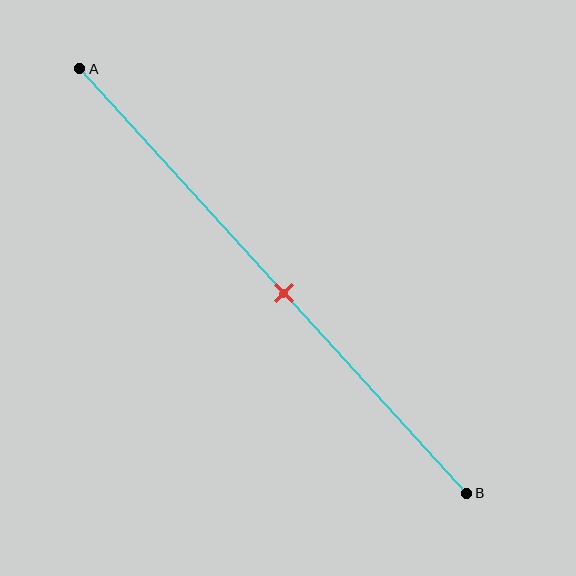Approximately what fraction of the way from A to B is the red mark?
The red mark is approximately 55% of the way from A to B.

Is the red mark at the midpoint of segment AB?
Yes, the mark is approximately at the midpoint.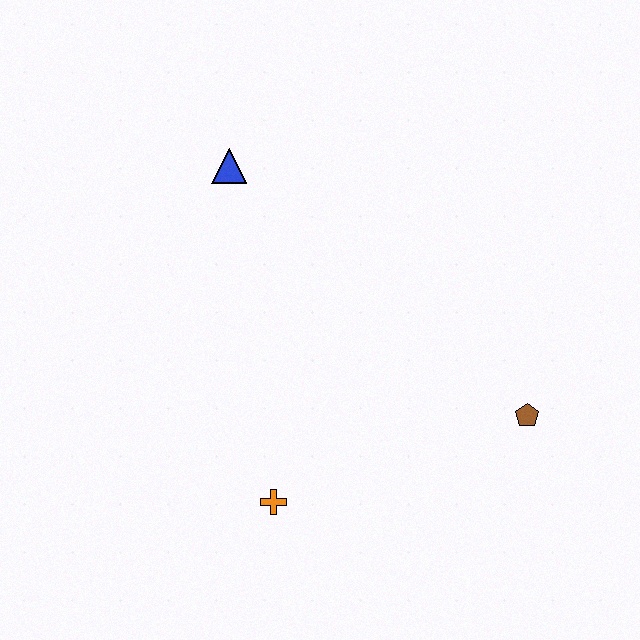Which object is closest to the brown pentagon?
The orange cross is closest to the brown pentagon.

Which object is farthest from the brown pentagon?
The blue triangle is farthest from the brown pentagon.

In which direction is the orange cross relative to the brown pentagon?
The orange cross is to the left of the brown pentagon.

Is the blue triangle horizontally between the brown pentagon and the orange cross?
No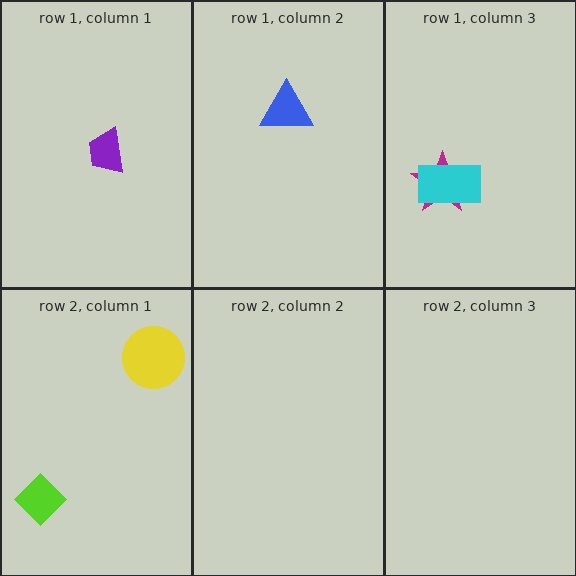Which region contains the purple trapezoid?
The row 1, column 1 region.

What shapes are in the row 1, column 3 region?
The magenta star, the cyan rectangle.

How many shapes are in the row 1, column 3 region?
2.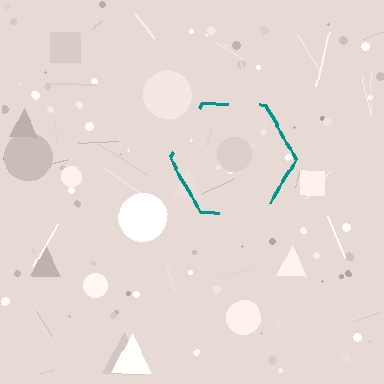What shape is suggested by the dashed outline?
The dashed outline suggests a hexagon.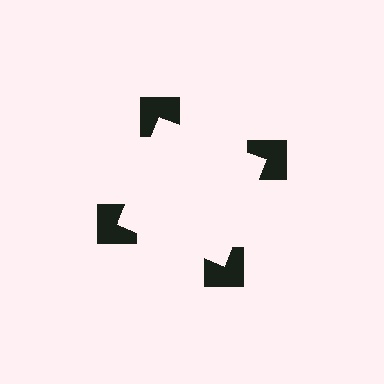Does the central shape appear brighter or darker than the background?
It typically appears slightly brighter than the background, even though no actual brightness change is drawn.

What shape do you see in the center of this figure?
An illusory square — its edges are inferred from the aligned wedge cuts in the notched squares, not physically drawn.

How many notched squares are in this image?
There are 4 — one at each vertex of the illusory square.